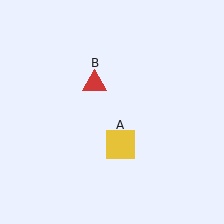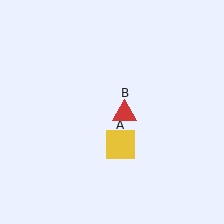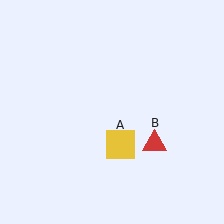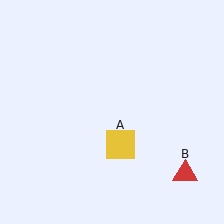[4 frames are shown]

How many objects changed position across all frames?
1 object changed position: red triangle (object B).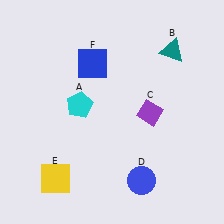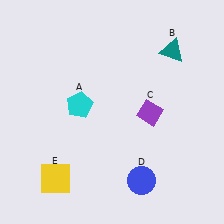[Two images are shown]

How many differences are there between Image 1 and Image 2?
There is 1 difference between the two images.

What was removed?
The blue square (F) was removed in Image 2.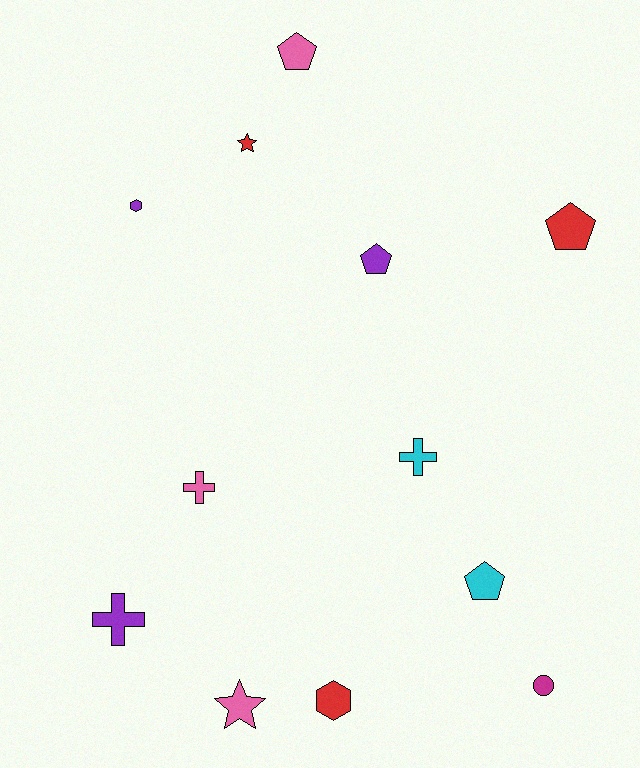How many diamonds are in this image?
There are no diamonds.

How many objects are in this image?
There are 12 objects.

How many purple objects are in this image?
There are 3 purple objects.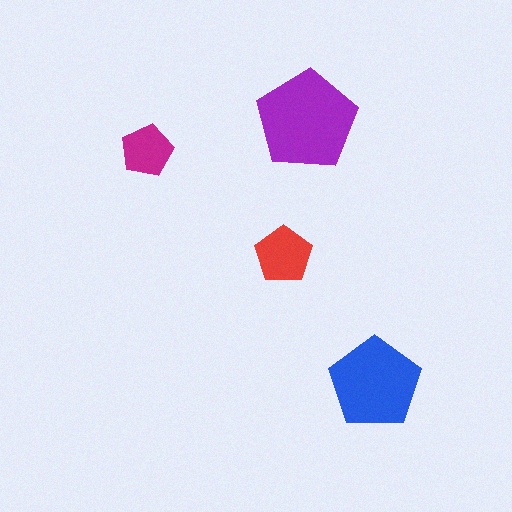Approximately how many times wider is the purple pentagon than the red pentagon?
About 2 times wider.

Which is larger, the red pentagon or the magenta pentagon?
The red one.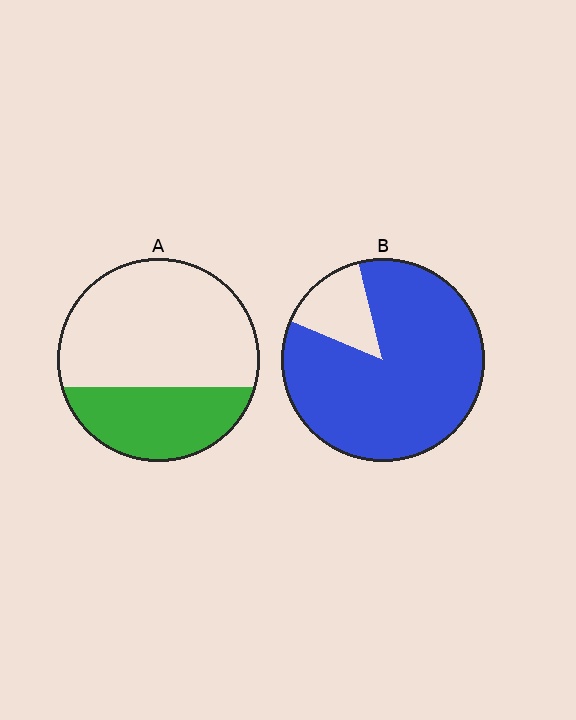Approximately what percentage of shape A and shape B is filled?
A is approximately 35% and B is approximately 85%.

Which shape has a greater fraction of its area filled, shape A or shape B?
Shape B.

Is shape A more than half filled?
No.